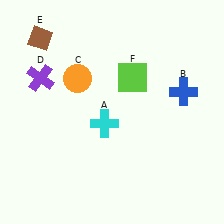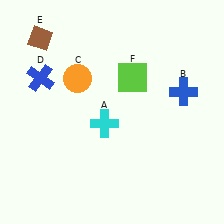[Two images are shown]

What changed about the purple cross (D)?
In Image 1, D is purple. In Image 2, it changed to blue.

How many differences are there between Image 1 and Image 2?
There is 1 difference between the two images.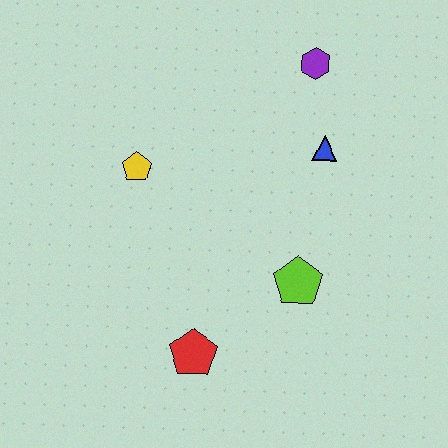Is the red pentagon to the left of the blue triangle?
Yes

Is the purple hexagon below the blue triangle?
No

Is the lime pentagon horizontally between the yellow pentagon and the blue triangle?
Yes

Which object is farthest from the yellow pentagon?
The purple hexagon is farthest from the yellow pentagon.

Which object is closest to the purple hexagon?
The blue triangle is closest to the purple hexagon.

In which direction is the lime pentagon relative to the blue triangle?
The lime pentagon is below the blue triangle.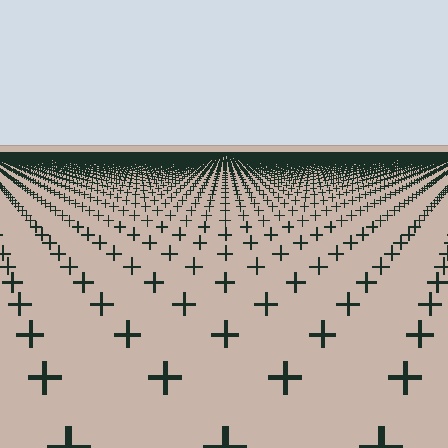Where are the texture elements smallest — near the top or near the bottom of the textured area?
Near the top.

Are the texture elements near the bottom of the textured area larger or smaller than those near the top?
Larger. Near the bottom, elements are closer to the viewer and appear at a bigger on-screen size.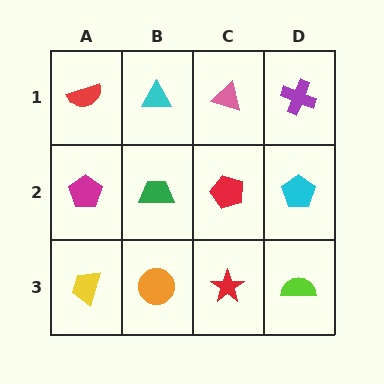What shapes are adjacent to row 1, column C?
A red pentagon (row 2, column C), a cyan triangle (row 1, column B), a purple cross (row 1, column D).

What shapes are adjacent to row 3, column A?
A magenta pentagon (row 2, column A), an orange circle (row 3, column B).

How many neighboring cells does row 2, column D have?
3.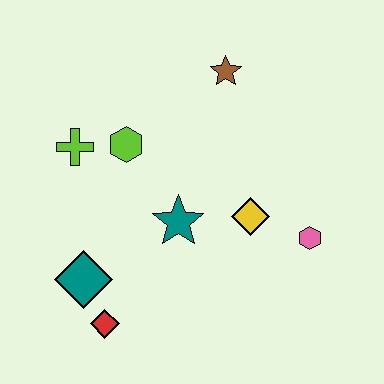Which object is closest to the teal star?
The yellow diamond is closest to the teal star.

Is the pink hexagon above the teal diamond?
Yes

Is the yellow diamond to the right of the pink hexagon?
No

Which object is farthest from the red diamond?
The brown star is farthest from the red diamond.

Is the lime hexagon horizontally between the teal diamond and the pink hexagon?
Yes